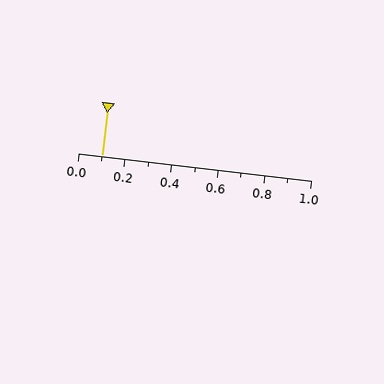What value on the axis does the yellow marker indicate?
The marker indicates approximately 0.1.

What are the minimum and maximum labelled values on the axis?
The axis runs from 0.0 to 1.0.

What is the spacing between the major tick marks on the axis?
The major ticks are spaced 0.2 apart.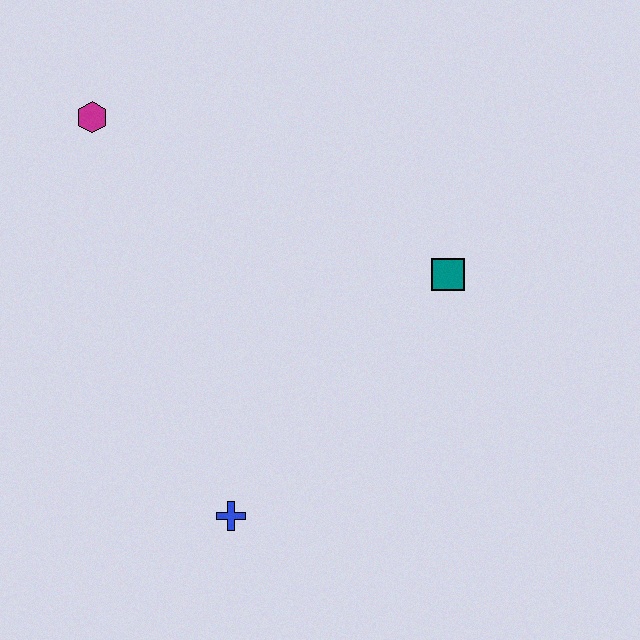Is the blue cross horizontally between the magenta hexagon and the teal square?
Yes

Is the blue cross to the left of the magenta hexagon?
No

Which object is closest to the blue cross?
The teal square is closest to the blue cross.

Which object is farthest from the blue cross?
The magenta hexagon is farthest from the blue cross.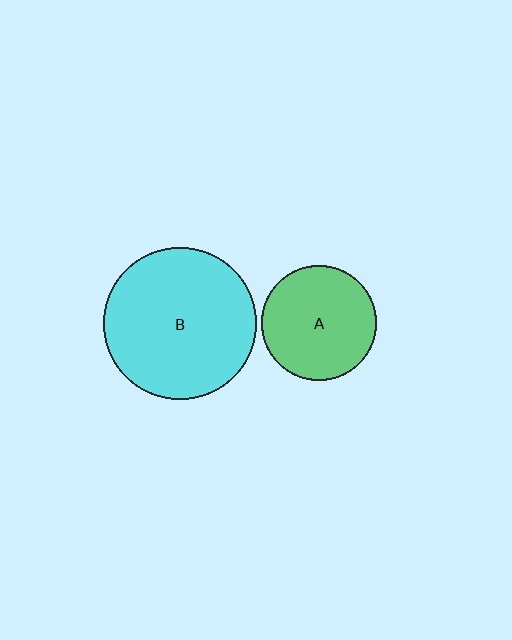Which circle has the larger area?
Circle B (cyan).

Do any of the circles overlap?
No, none of the circles overlap.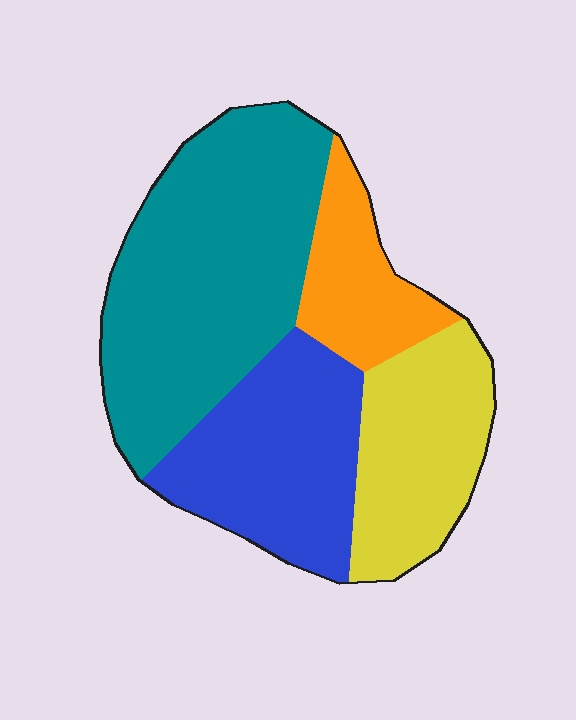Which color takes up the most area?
Teal, at roughly 40%.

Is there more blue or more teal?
Teal.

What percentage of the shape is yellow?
Yellow takes up about one fifth (1/5) of the shape.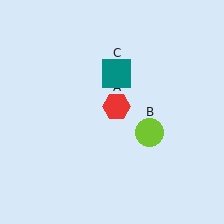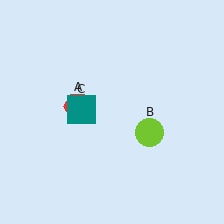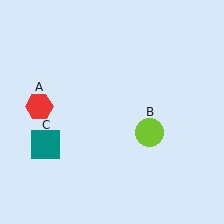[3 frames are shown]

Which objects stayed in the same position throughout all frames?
Lime circle (object B) remained stationary.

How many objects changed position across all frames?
2 objects changed position: red hexagon (object A), teal square (object C).